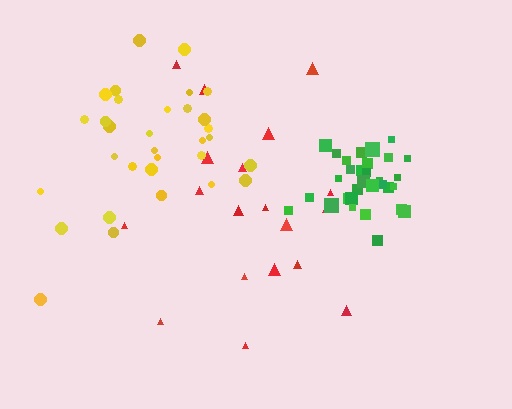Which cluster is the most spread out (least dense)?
Red.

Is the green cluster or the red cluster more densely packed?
Green.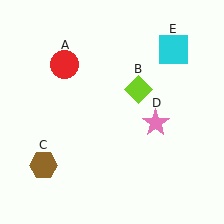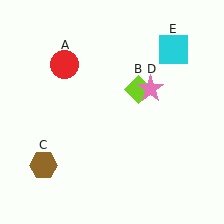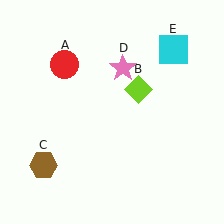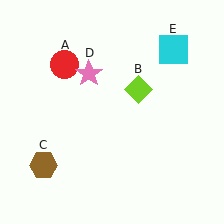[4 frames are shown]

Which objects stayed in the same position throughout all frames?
Red circle (object A) and lime diamond (object B) and brown hexagon (object C) and cyan square (object E) remained stationary.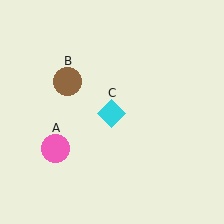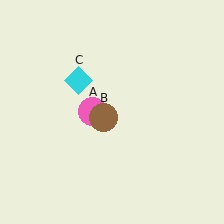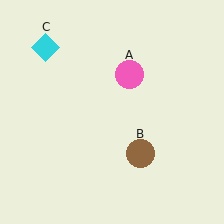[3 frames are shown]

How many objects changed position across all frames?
3 objects changed position: pink circle (object A), brown circle (object B), cyan diamond (object C).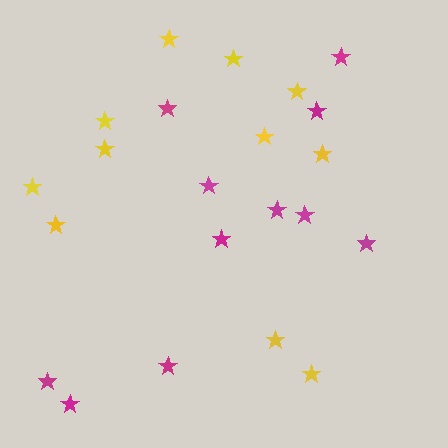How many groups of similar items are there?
There are 2 groups: one group of yellow stars (11) and one group of magenta stars (11).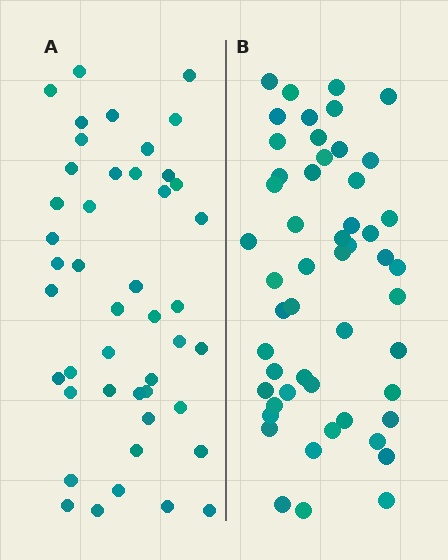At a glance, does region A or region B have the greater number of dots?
Region B (the right region) has more dots.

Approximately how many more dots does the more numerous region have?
Region B has roughly 8 or so more dots than region A.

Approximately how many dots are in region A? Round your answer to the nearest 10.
About 40 dots. (The exact count is 45, which rounds to 40.)